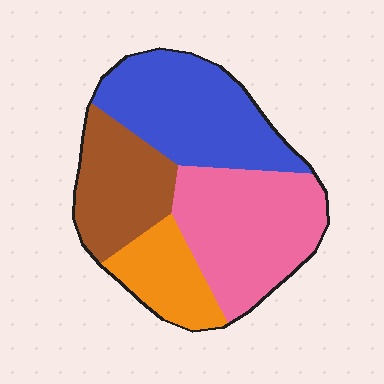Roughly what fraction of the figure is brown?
Brown takes up about one fifth (1/5) of the figure.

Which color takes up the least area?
Orange, at roughly 15%.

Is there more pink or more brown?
Pink.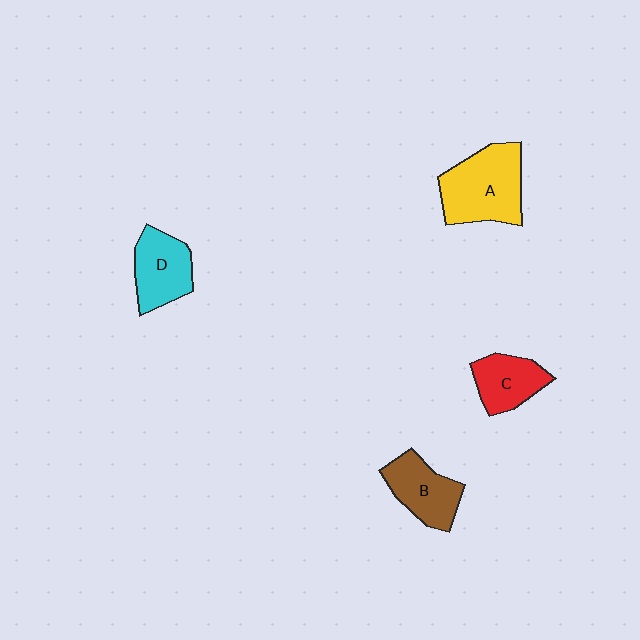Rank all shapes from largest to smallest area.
From largest to smallest: A (yellow), D (cyan), B (brown), C (red).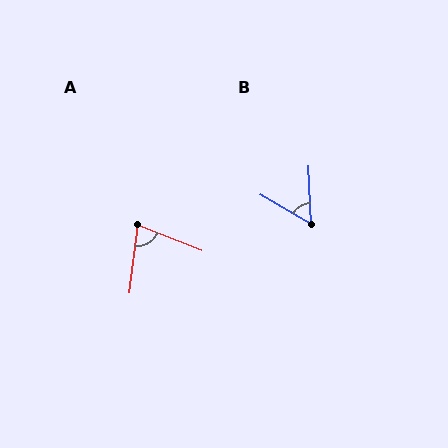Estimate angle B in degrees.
Approximately 57 degrees.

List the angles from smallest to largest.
B (57°), A (76°).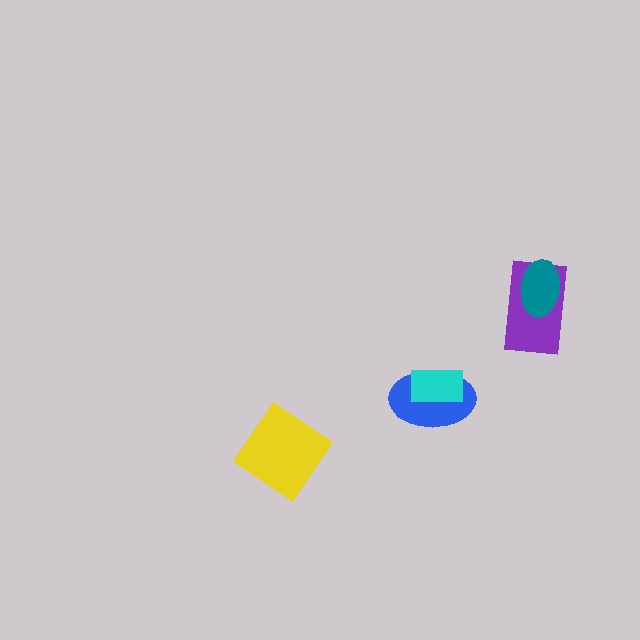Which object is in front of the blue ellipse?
The cyan rectangle is in front of the blue ellipse.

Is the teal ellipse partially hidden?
No, no other shape covers it.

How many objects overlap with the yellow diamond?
0 objects overlap with the yellow diamond.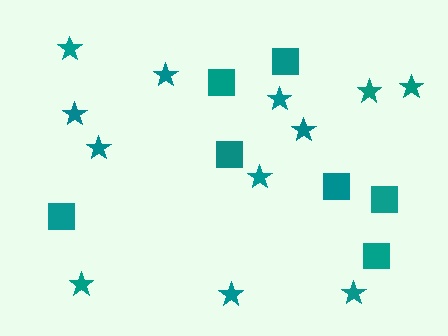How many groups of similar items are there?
There are 2 groups: one group of stars (12) and one group of squares (7).